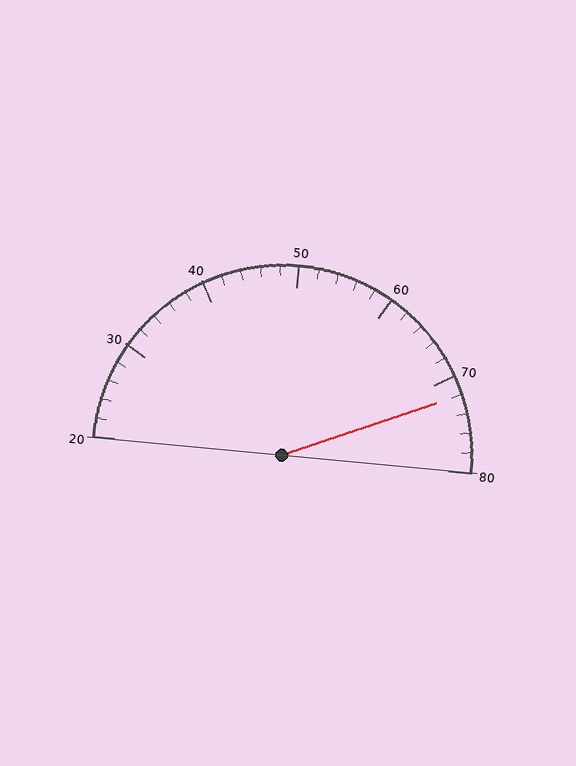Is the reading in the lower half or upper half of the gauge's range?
The reading is in the upper half of the range (20 to 80).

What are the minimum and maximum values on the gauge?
The gauge ranges from 20 to 80.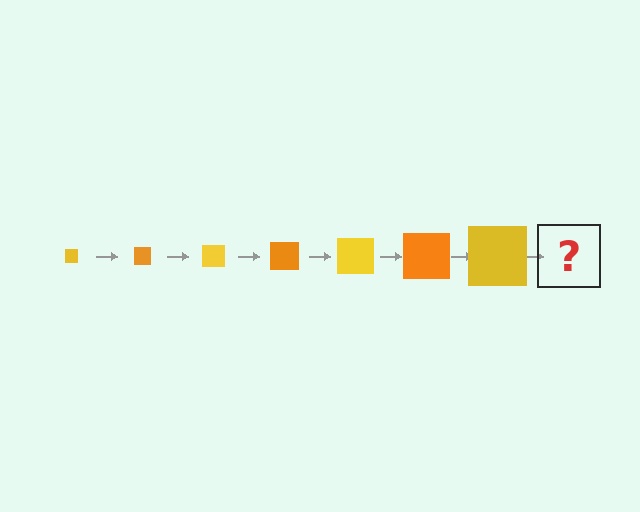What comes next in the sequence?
The next element should be an orange square, larger than the previous one.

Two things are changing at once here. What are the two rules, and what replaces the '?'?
The two rules are that the square grows larger each step and the color cycles through yellow and orange. The '?' should be an orange square, larger than the previous one.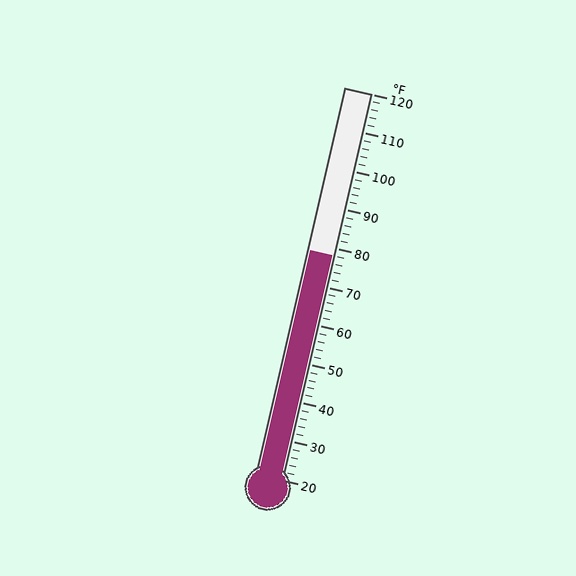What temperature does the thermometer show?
The thermometer shows approximately 78°F.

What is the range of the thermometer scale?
The thermometer scale ranges from 20°F to 120°F.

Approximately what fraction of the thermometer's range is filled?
The thermometer is filled to approximately 60% of its range.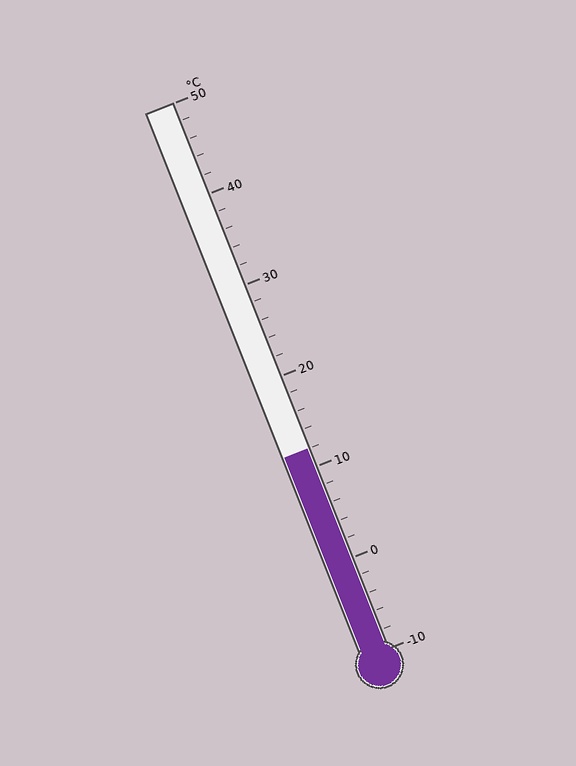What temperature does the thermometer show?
The thermometer shows approximately 12°C.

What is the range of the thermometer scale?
The thermometer scale ranges from -10°C to 50°C.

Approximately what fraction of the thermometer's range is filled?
The thermometer is filled to approximately 35% of its range.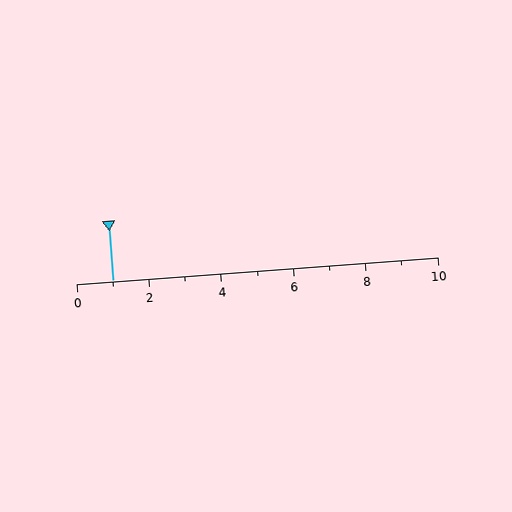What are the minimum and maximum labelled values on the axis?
The axis runs from 0 to 10.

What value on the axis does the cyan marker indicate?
The marker indicates approximately 1.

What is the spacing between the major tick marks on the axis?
The major ticks are spaced 2 apart.